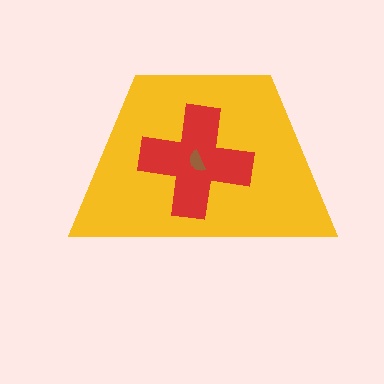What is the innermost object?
The brown semicircle.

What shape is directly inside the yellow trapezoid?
The red cross.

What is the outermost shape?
The yellow trapezoid.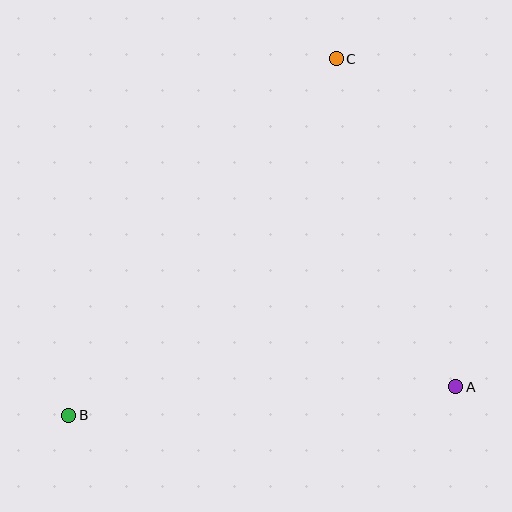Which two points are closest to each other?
Points A and C are closest to each other.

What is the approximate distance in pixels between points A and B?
The distance between A and B is approximately 388 pixels.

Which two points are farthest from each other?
Points B and C are farthest from each other.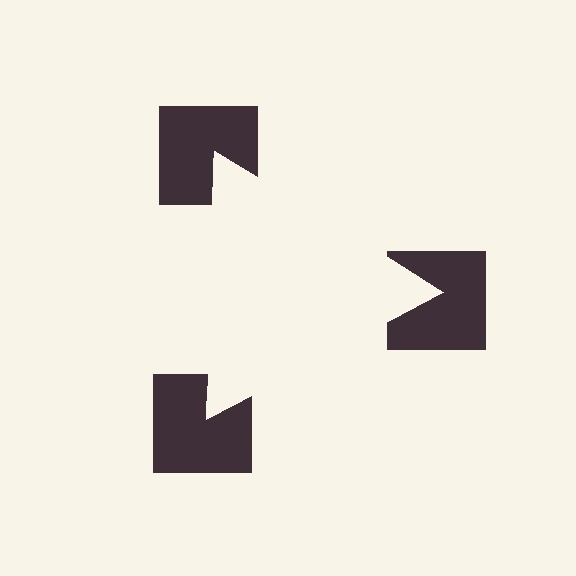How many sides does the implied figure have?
3 sides.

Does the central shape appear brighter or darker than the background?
It typically appears slightly brighter than the background, even though no actual brightness change is drawn.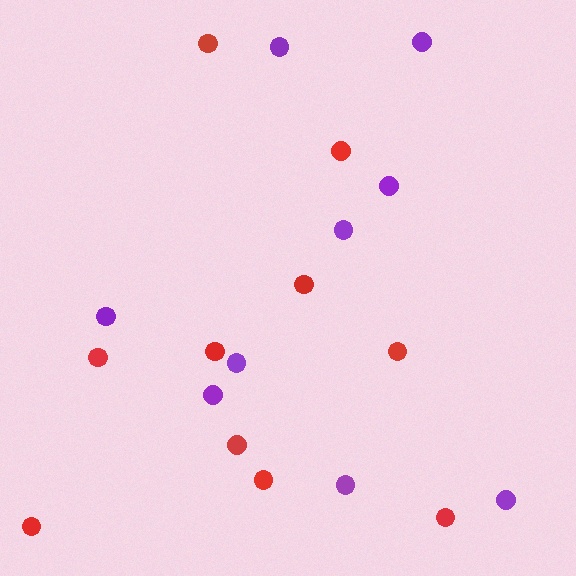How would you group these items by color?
There are 2 groups: one group of red circles (10) and one group of purple circles (9).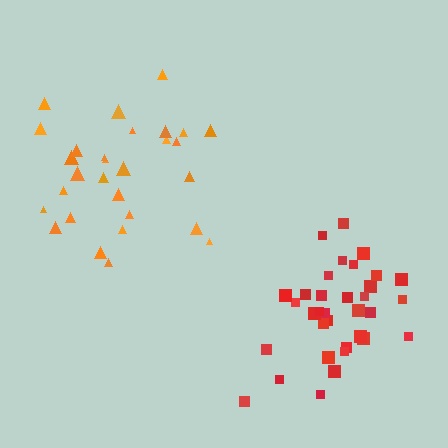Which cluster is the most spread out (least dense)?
Orange.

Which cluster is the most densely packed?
Red.